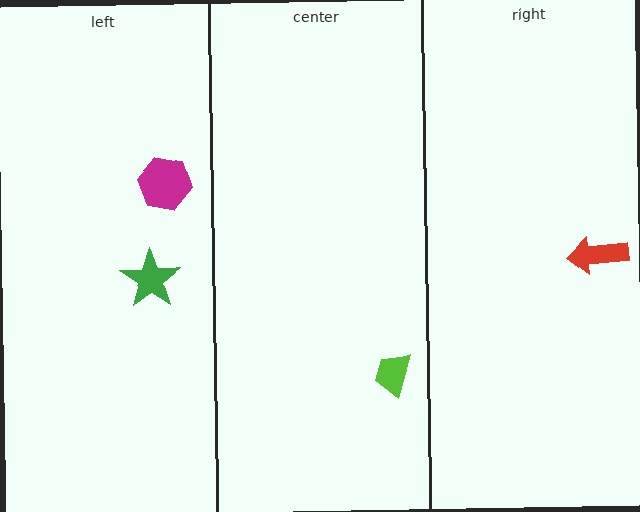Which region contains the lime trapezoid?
The center region.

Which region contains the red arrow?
The right region.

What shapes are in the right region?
The red arrow.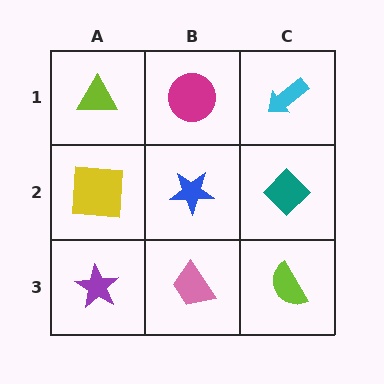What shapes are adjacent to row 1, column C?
A teal diamond (row 2, column C), a magenta circle (row 1, column B).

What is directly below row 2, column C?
A lime semicircle.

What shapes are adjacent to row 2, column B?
A magenta circle (row 1, column B), a pink trapezoid (row 3, column B), a yellow square (row 2, column A), a teal diamond (row 2, column C).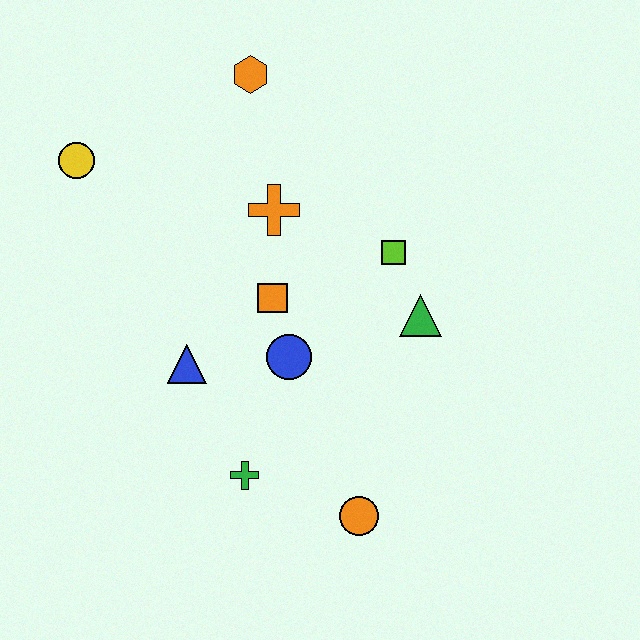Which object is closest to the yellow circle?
The orange hexagon is closest to the yellow circle.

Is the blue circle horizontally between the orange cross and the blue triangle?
No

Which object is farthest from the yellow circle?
The orange circle is farthest from the yellow circle.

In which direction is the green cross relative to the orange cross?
The green cross is below the orange cross.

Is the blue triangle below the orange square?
Yes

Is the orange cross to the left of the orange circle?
Yes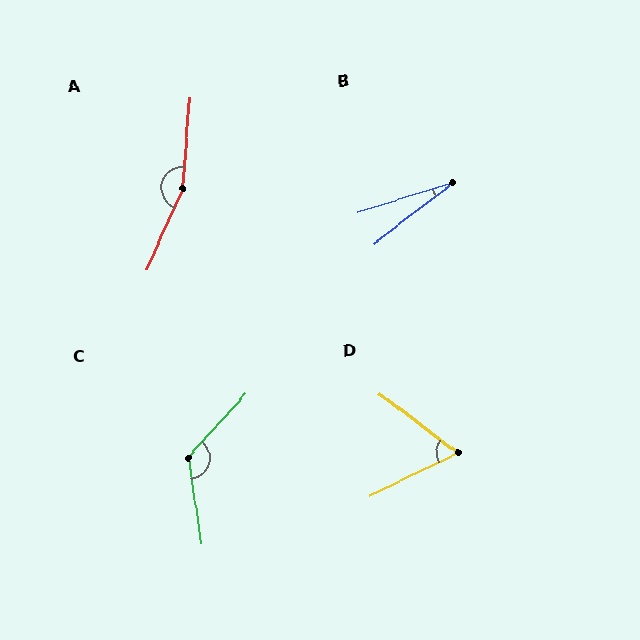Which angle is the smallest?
B, at approximately 20 degrees.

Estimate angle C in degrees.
Approximately 130 degrees.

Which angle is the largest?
A, at approximately 161 degrees.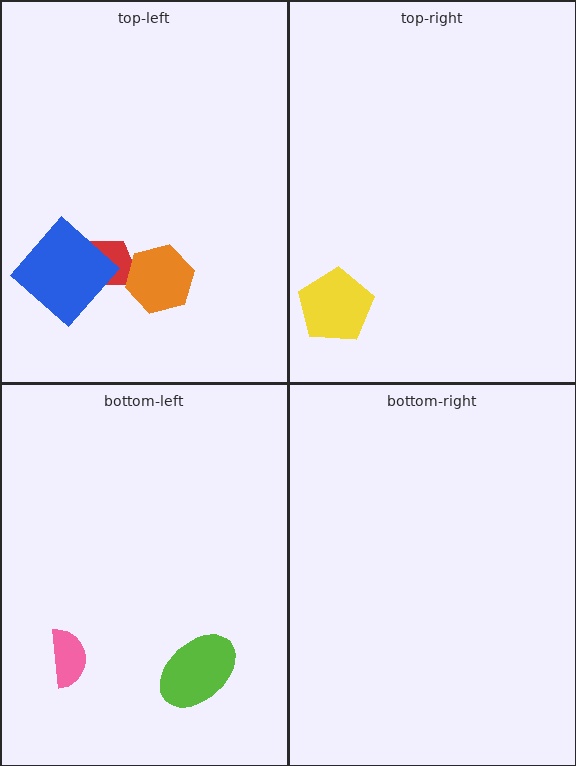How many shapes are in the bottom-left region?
2.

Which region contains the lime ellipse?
The bottom-left region.